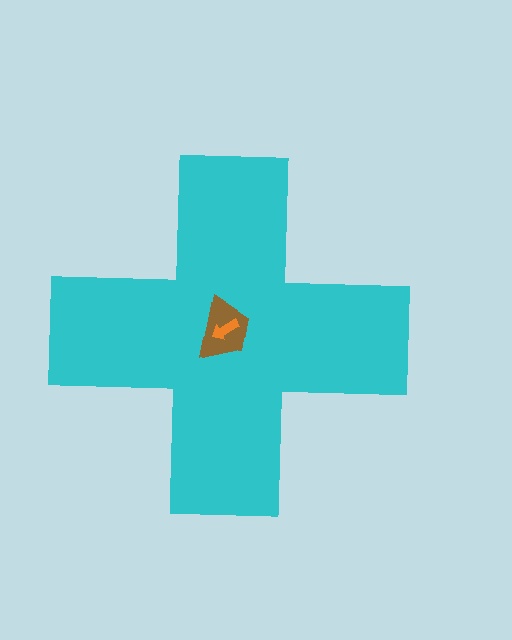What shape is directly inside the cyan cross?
The brown trapezoid.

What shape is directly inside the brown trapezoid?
The orange arrow.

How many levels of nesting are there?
3.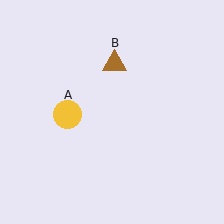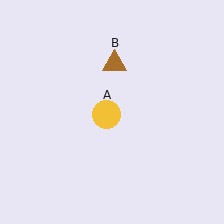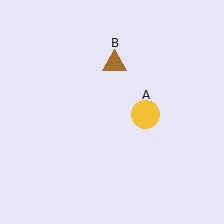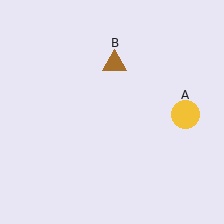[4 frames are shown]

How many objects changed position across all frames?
1 object changed position: yellow circle (object A).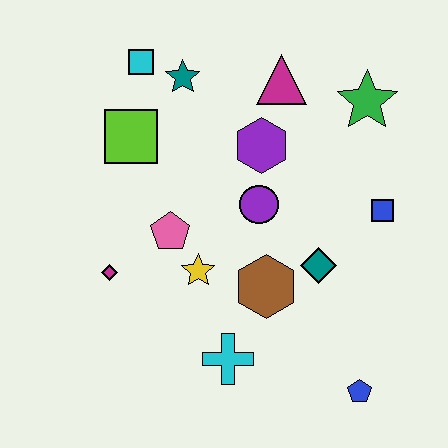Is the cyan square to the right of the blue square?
No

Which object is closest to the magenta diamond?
The pink pentagon is closest to the magenta diamond.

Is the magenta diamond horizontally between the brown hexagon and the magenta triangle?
No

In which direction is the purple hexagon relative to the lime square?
The purple hexagon is to the right of the lime square.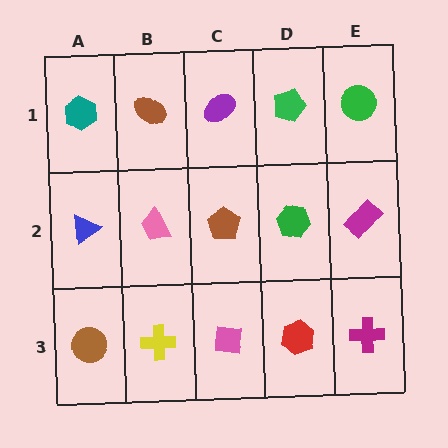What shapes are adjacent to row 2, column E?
A green circle (row 1, column E), a magenta cross (row 3, column E), a green hexagon (row 2, column D).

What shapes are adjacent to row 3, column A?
A blue triangle (row 2, column A), a yellow cross (row 3, column B).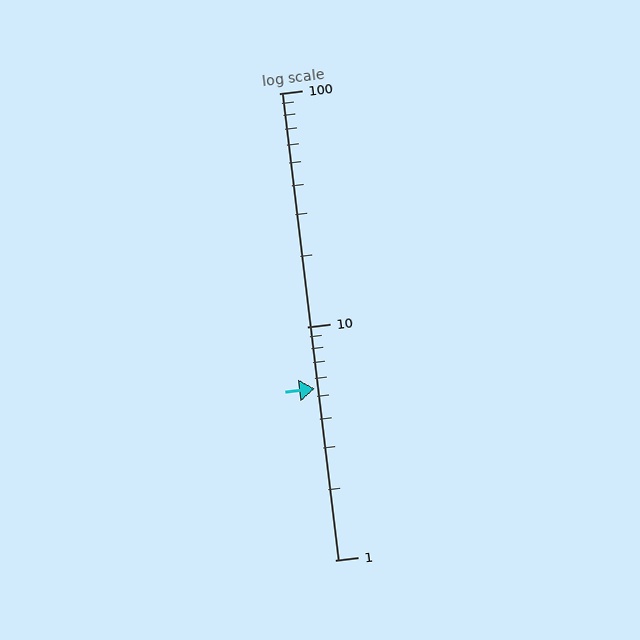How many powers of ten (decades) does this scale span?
The scale spans 2 decades, from 1 to 100.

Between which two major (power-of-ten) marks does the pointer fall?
The pointer is between 1 and 10.